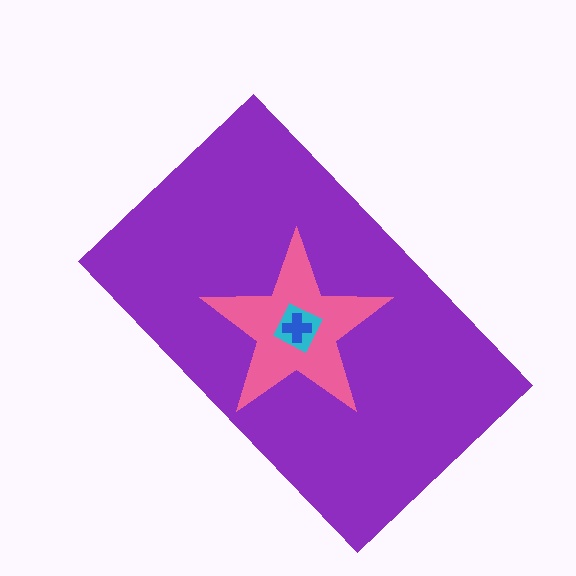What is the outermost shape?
The purple rectangle.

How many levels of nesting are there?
4.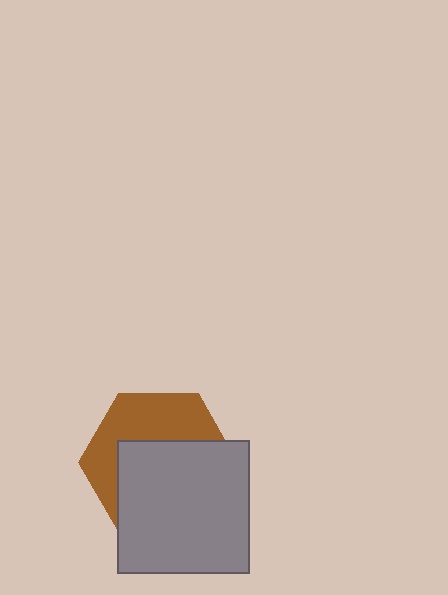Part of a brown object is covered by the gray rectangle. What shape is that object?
It is a hexagon.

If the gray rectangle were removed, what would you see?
You would see the complete brown hexagon.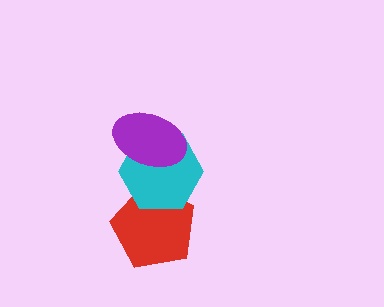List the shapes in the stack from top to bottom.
From top to bottom: the purple ellipse, the cyan hexagon, the red pentagon.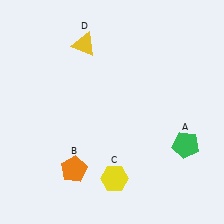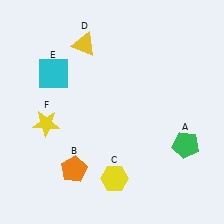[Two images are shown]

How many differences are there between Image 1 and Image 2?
There are 2 differences between the two images.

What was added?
A cyan square (E), a yellow star (F) were added in Image 2.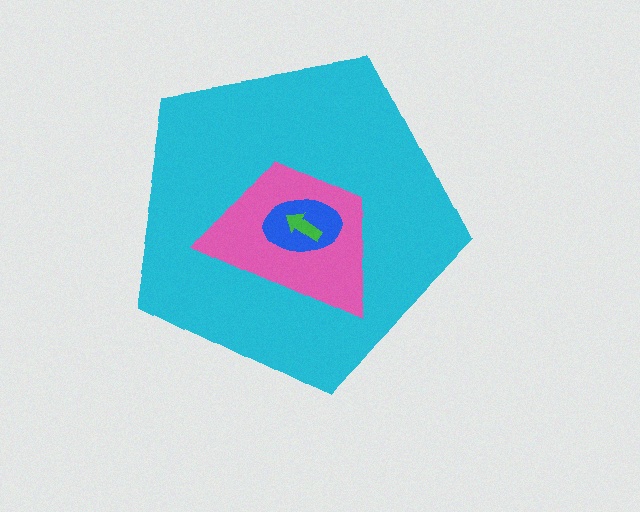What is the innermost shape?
The green arrow.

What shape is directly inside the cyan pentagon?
The pink trapezoid.